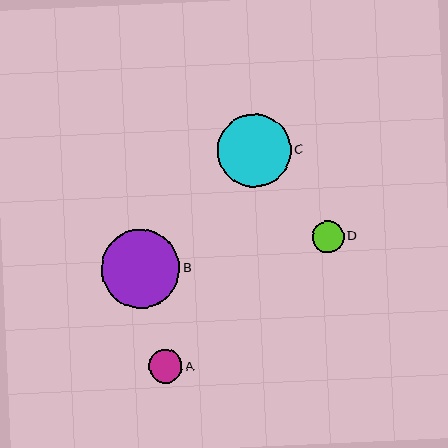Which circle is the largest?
Circle B is the largest with a size of approximately 79 pixels.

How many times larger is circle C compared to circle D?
Circle C is approximately 2.3 times the size of circle D.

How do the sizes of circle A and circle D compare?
Circle A and circle D are approximately the same size.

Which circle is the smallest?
Circle D is the smallest with a size of approximately 32 pixels.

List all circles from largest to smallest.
From largest to smallest: B, C, A, D.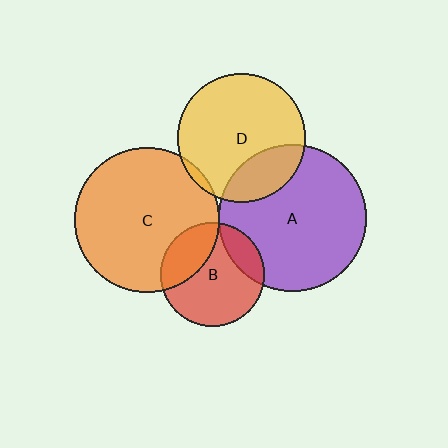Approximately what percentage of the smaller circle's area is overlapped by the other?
Approximately 5%.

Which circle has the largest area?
Circle A (purple).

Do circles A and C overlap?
Yes.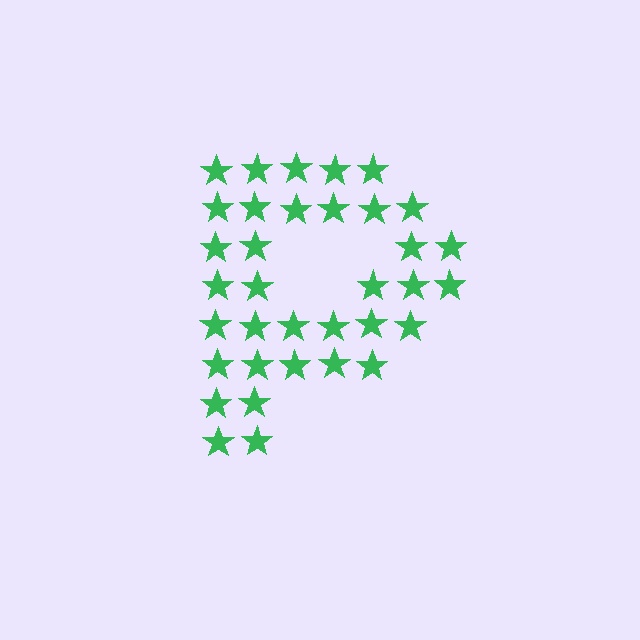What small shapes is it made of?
It is made of small stars.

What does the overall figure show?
The overall figure shows the letter P.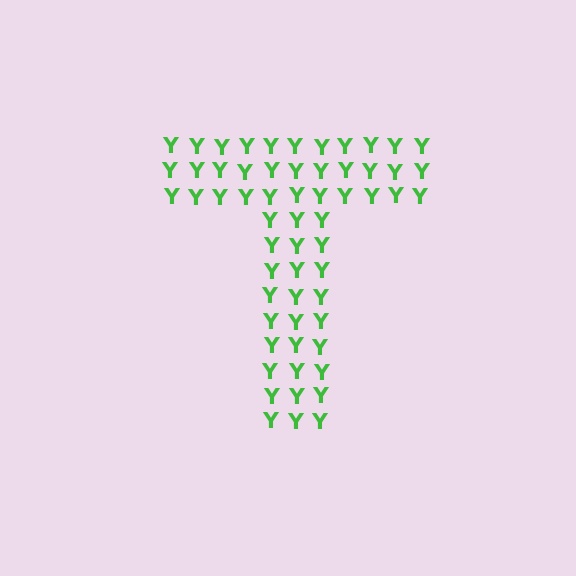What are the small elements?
The small elements are letter Y's.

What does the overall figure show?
The overall figure shows the letter T.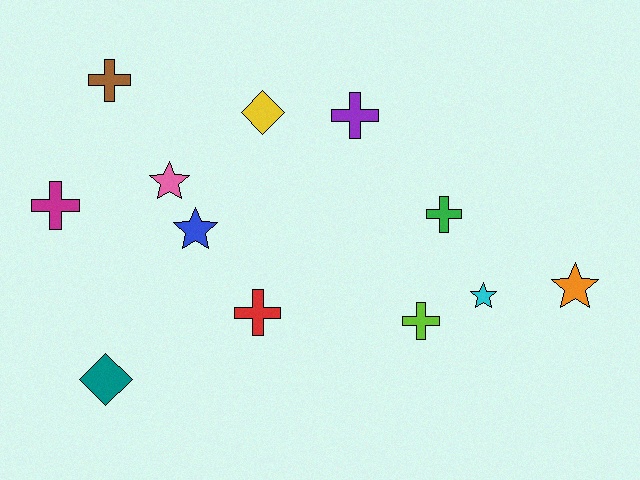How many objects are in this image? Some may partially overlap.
There are 12 objects.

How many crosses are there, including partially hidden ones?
There are 6 crosses.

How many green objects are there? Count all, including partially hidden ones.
There is 1 green object.